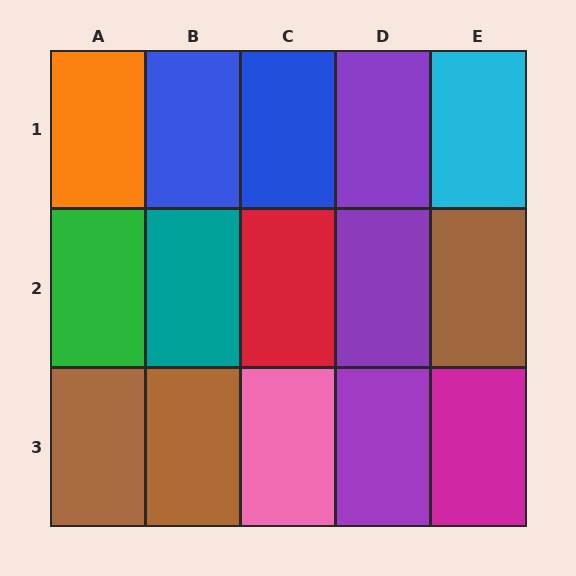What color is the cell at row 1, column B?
Blue.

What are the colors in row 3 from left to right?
Brown, brown, pink, purple, magenta.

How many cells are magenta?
1 cell is magenta.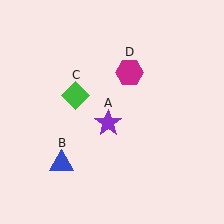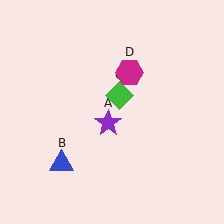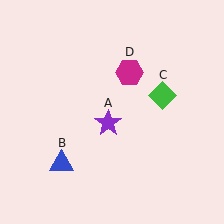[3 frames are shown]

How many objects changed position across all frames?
1 object changed position: green diamond (object C).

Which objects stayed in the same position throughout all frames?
Purple star (object A) and blue triangle (object B) and magenta hexagon (object D) remained stationary.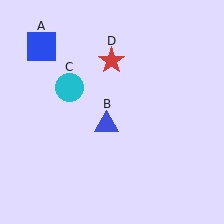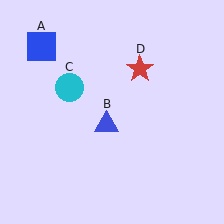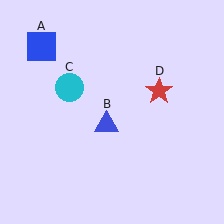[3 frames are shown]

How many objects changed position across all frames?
1 object changed position: red star (object D).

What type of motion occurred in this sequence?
The red star (object D) rotated clockwise around the center of the scene.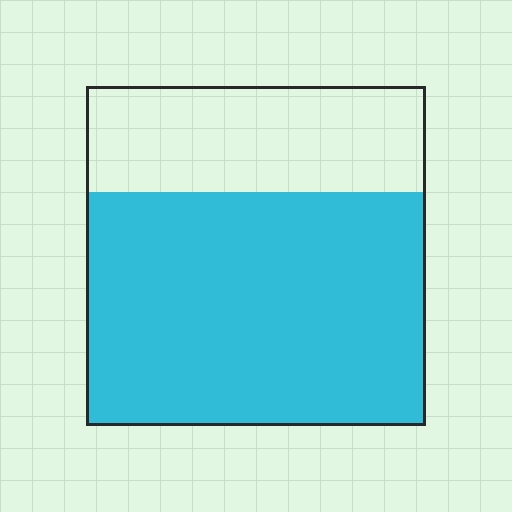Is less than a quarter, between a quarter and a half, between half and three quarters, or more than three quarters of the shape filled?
Between half and three quarters.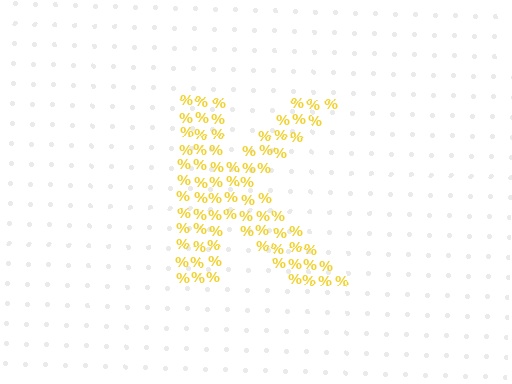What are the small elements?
The small elements are percent signs.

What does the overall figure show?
The overall figure shows the letter K.